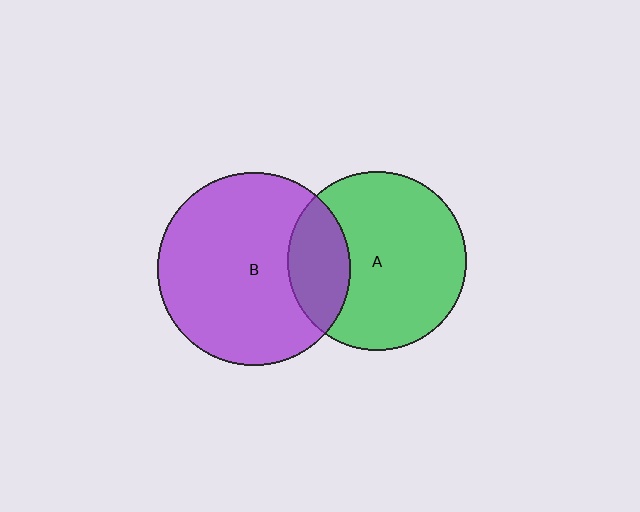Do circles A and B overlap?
Yes.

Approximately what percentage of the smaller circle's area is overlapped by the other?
Approximately 25%.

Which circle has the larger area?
Circle B (purple).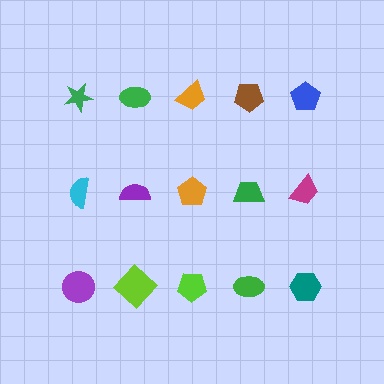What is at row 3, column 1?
A purple circle.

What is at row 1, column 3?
An orange trapezoid.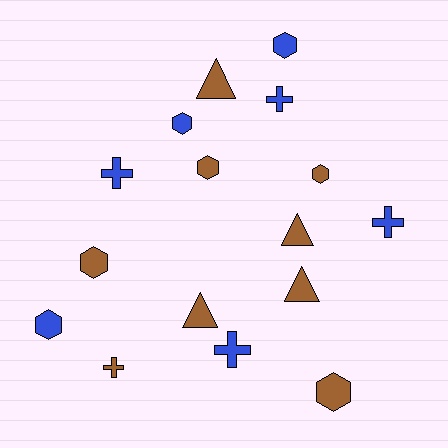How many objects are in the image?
There are 16 objects.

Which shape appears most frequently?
Hexagon, with 7 objects.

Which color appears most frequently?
Brown, with 9 objects.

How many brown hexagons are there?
There are 4 brown hexagons.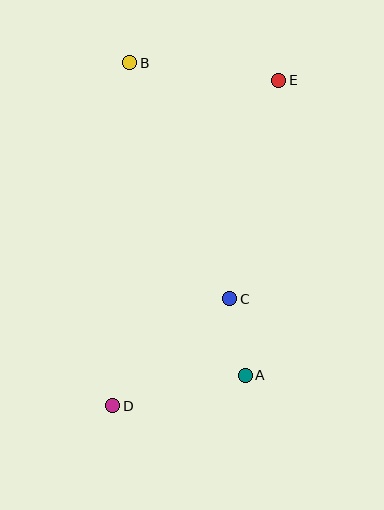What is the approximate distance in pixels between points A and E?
The distance between A and E is approximately 297 pixels.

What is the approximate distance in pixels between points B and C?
The distance between B and C is approximately 257 pixels.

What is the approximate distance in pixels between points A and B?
The distance between A and B is approximately 333 pixels.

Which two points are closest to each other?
Points A and C are closest to each other.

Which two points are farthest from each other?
Points D and E are farthest from each other.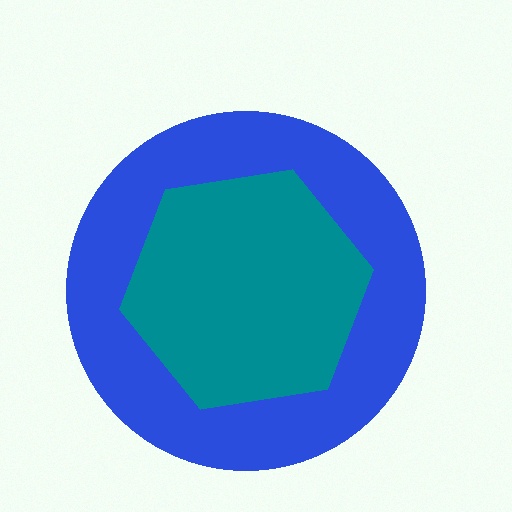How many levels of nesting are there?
2.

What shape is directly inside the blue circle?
The teal hexagon.